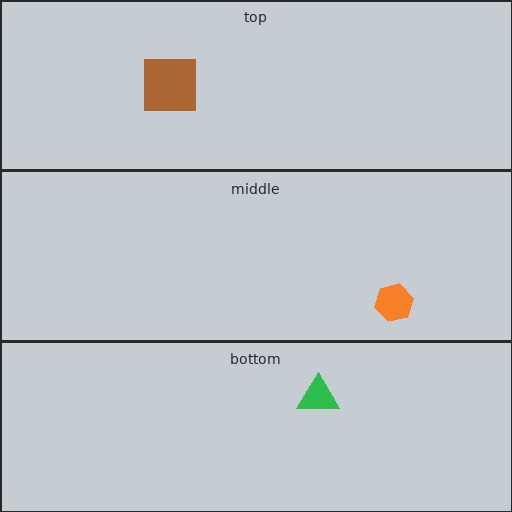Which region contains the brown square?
The top region.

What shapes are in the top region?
The brown square.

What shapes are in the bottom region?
The green triangle.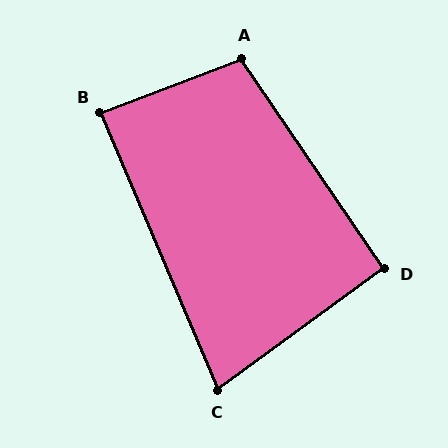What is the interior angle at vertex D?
Approximately 92 degrees (approximately right).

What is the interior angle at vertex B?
Approximately 88 degrees (approximately right).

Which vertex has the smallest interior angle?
C, at approximately 77 degrees.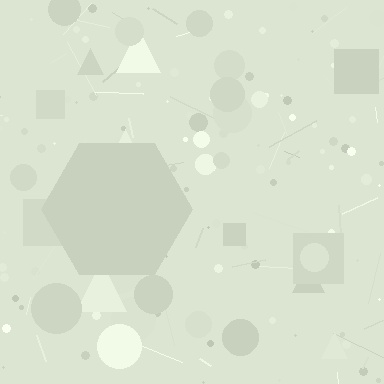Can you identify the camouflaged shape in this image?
The camouflaged shape is a hexagon.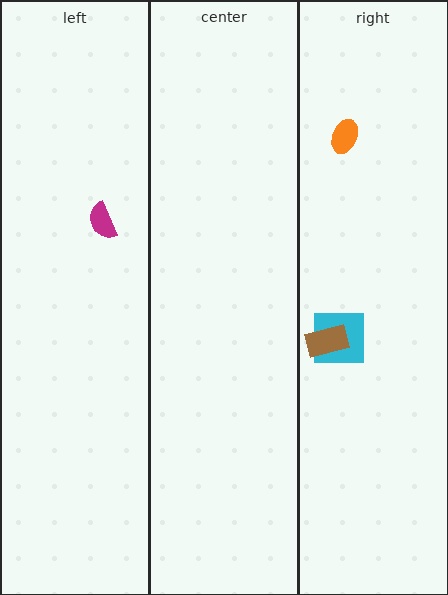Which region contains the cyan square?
The right region.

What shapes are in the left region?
The magenta semicircle.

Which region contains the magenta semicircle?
The left region.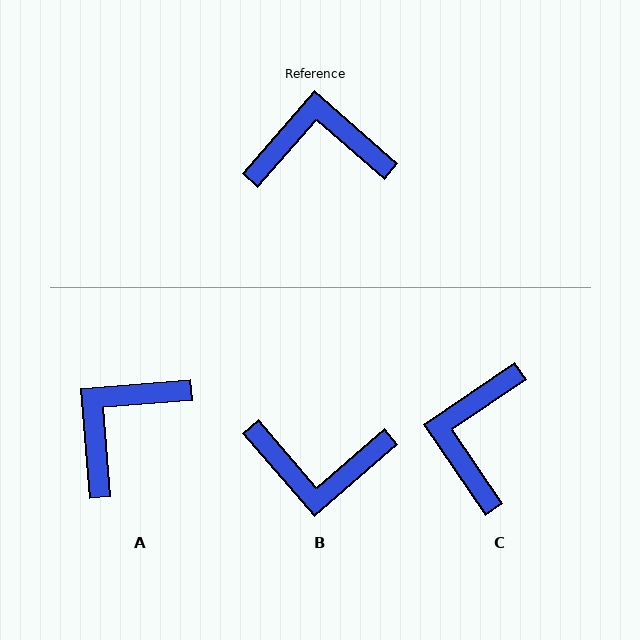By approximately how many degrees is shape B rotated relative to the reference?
Approximately 172 degrees counter-clockwise.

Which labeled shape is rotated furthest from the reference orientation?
B, about 172 degrees away.